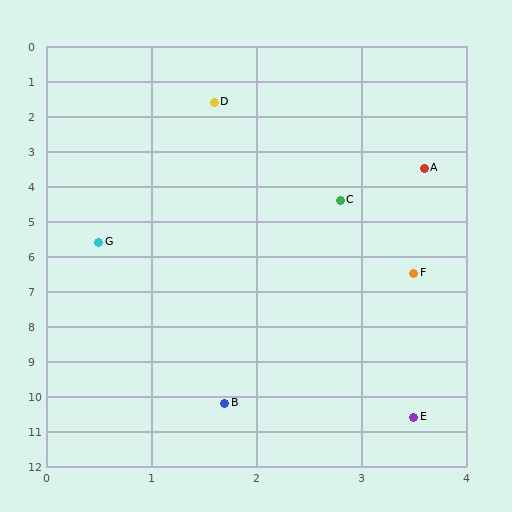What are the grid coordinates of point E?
Point E is at approximately (3.5, 10.6).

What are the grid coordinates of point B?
Point B is at approximately (1.7, 10.2).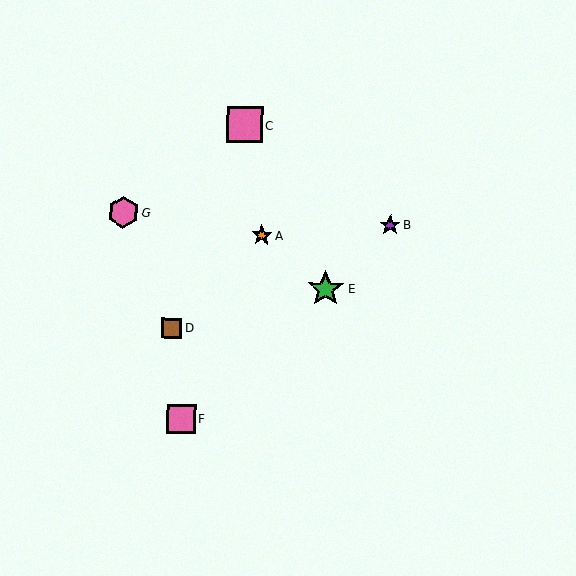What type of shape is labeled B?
Shape B is a purple star.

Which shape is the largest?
The green star (labeled E) is the largest.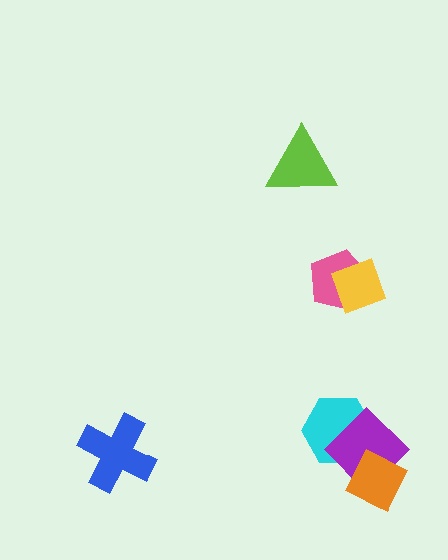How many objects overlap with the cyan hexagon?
1 object overlaps with the cyan hexagon.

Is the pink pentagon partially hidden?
Yes, it is partially covered by another shape.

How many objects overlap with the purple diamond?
2 objects overlap with the purple diamond.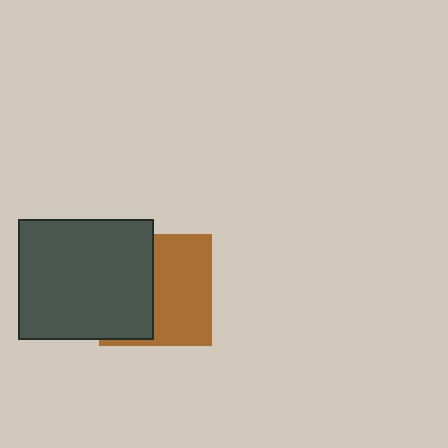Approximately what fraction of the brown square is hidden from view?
Roughly 46% of the brown square is hidden behind the dark gray rectangle.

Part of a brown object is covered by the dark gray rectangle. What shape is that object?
It is a square.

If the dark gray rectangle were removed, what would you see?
You would see the complete brown square.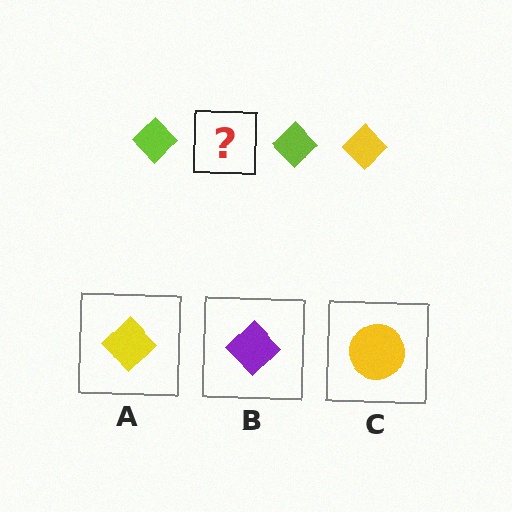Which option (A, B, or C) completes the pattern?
A.